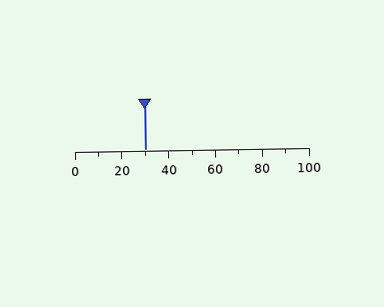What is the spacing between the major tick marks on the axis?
The major ticks are spaced 20 apart.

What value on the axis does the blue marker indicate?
The marker indicates approximately 30.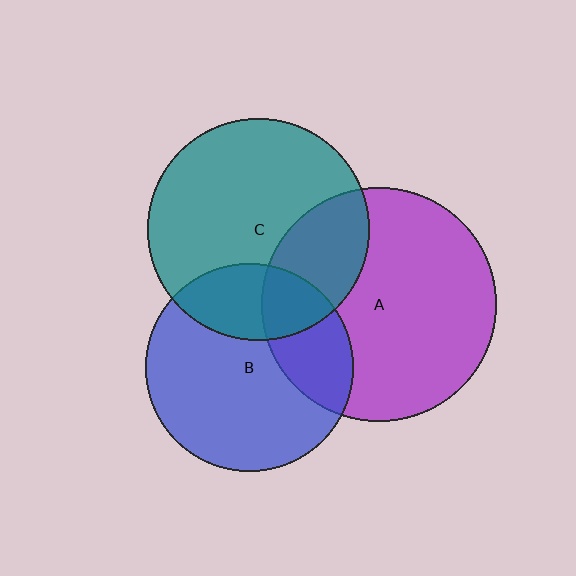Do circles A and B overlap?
Yes.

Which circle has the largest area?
Circle A (purple).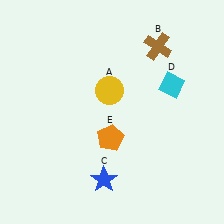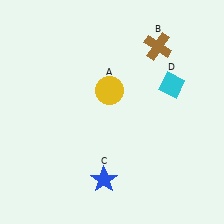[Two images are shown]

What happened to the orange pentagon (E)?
The orange pentagon (E) was removed in Image 2. It was in the bottom-left area of Image 1.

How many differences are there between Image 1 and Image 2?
There is 1 difference between the two images.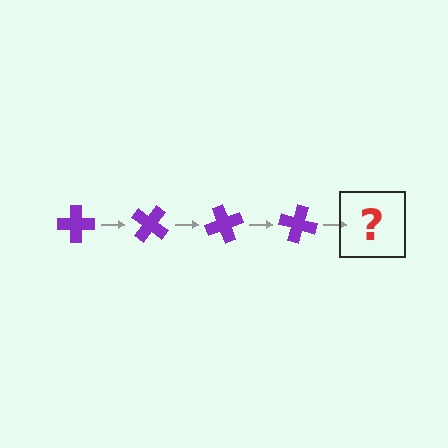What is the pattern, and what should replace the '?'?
The pattern is that the cross rotates 35 degrees each step. The '?' should be a purple cross rotated 140 degrees.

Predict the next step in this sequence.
The next step is a purple cross rotated 140 degrees.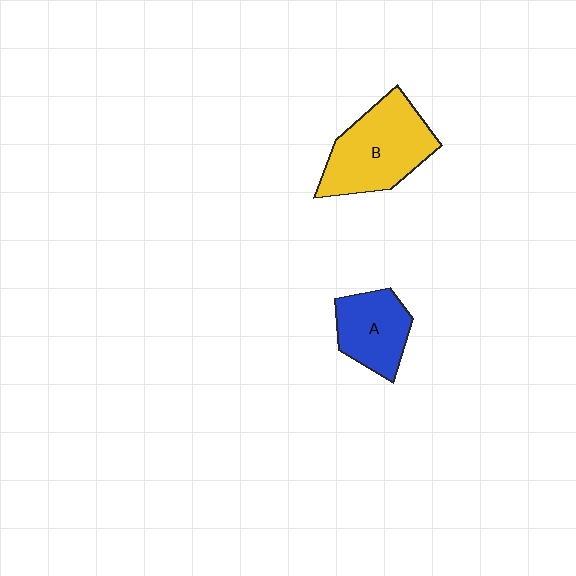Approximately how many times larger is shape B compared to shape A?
Approximately 1.5 times.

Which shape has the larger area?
Shape B (yellow).